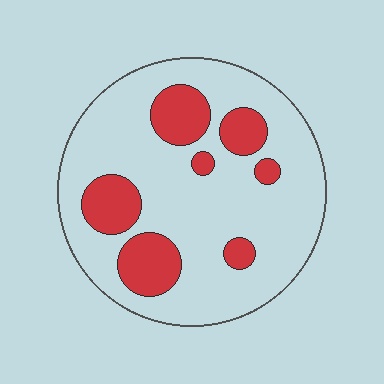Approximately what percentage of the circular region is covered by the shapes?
Approximately 25%.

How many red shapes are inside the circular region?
7.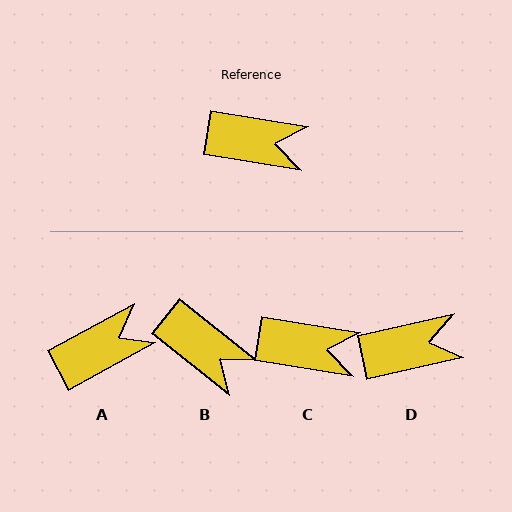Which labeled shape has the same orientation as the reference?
C.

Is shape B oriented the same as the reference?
No, it is off by about 29 degrees.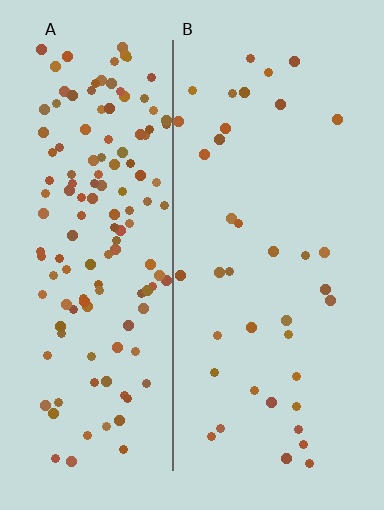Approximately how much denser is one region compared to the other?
Approximately 3.7× — region A over region B.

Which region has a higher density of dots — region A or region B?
A (the left).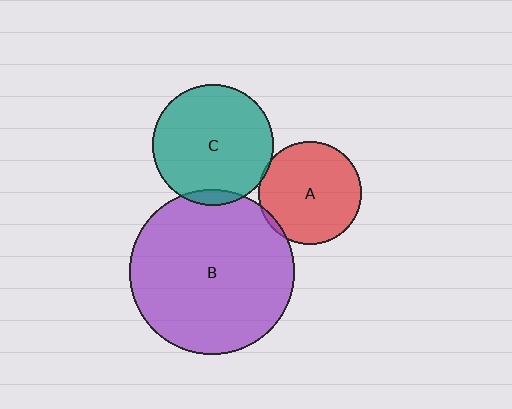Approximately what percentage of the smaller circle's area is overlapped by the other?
Approximately 5%.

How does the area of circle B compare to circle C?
Approximately 1.9 times.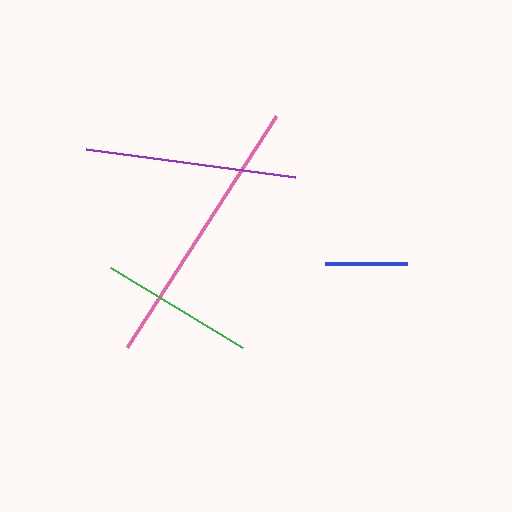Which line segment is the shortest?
The blue line is the shortest at approximately 82 pixels.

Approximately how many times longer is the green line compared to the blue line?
The green line is approximately 1.9 times the length of the blue line.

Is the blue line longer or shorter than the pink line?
The pink line is longer than the blue line.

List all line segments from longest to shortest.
From longest to shortest: pink, purple, green, blue.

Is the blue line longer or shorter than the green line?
The green line is longer than the blue line.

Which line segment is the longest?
The pink line is the longest at approximately 275 pixels.